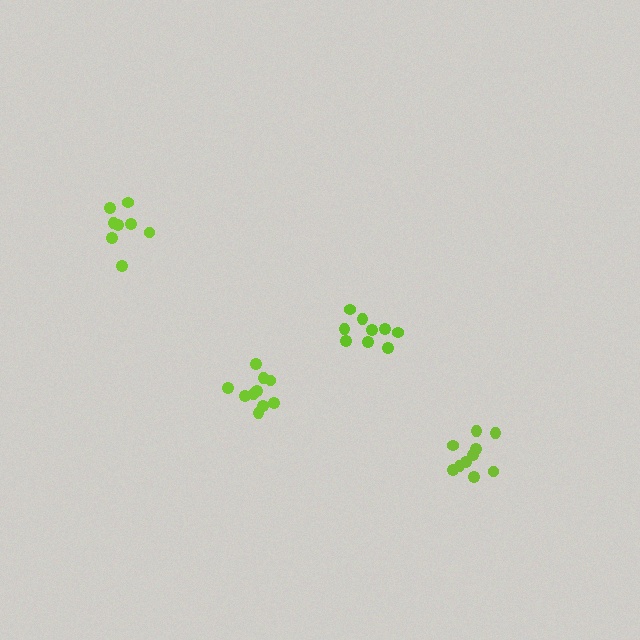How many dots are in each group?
Group 1: 10 dots, Group 2: 8 dots, Group 3: 9 dots, Group 4: 10 dots (37 total).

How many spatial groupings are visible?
There are 4 spatial groupings.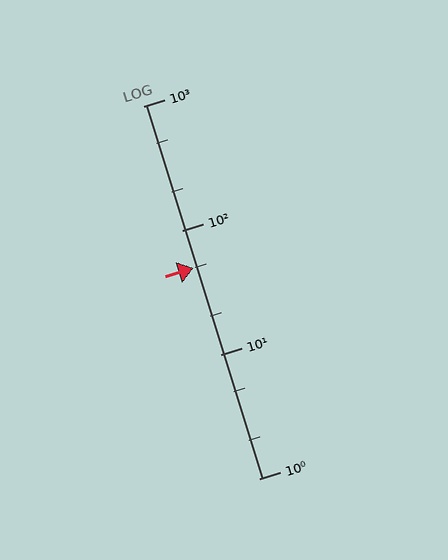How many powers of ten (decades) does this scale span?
The scale spans 3 decades, from 1 to 1000.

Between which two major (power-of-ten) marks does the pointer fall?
The pointer is between 10 and 100.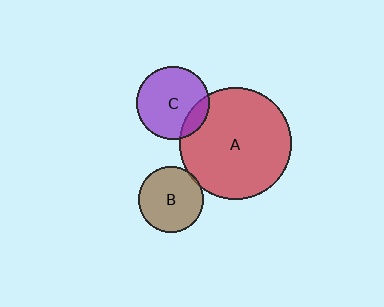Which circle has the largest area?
Circle A (red).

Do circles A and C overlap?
Yes.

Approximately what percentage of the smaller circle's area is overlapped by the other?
Approximately 15%.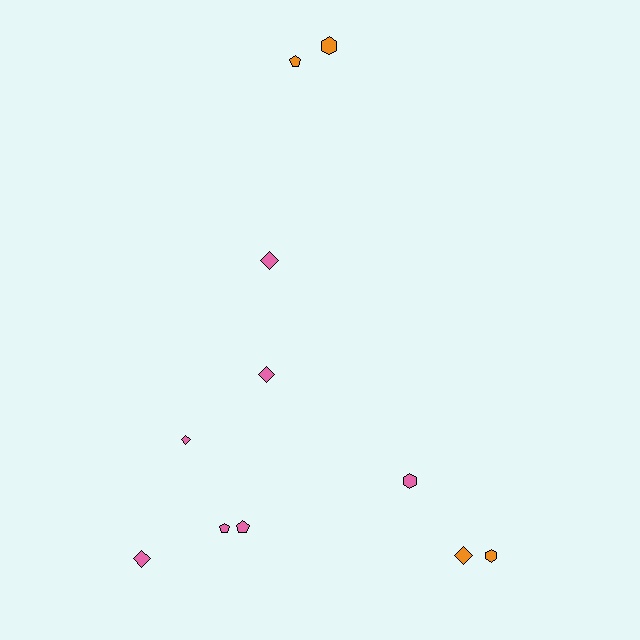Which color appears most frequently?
Pink, with 7 objects.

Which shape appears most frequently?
Diamond, with 5 objects.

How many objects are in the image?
There are 11 objects.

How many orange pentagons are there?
There is 1 orange pentagon.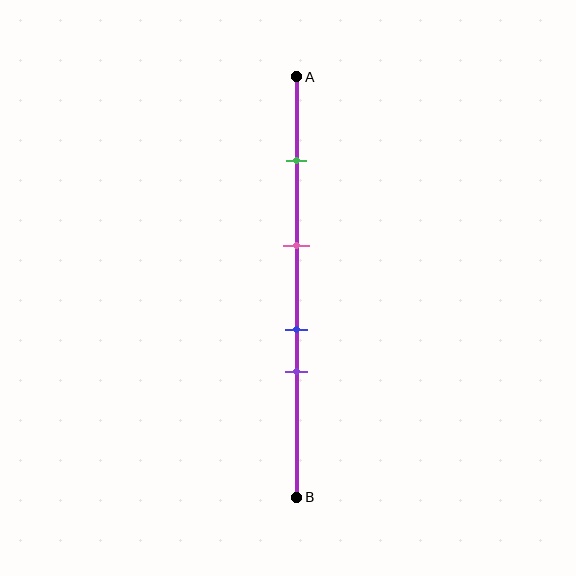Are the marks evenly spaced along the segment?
No, the marks are not evenly spaced.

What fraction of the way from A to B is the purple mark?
The purple mark is approximately 70% (0.7) of the way from A to B.